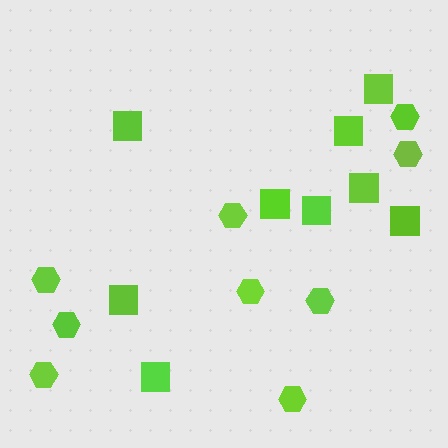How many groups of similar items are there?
There are 2 groups: one group of squares (9) and one group of hexagons (9).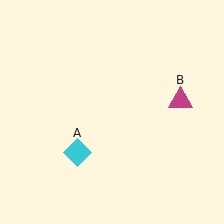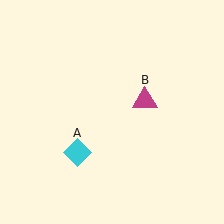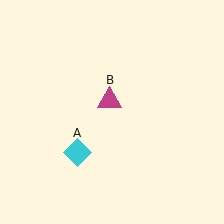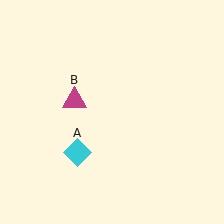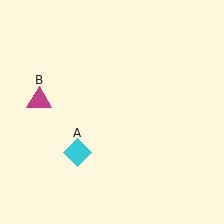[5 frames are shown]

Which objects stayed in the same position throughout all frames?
Cyan diamond (object A) remained stationary.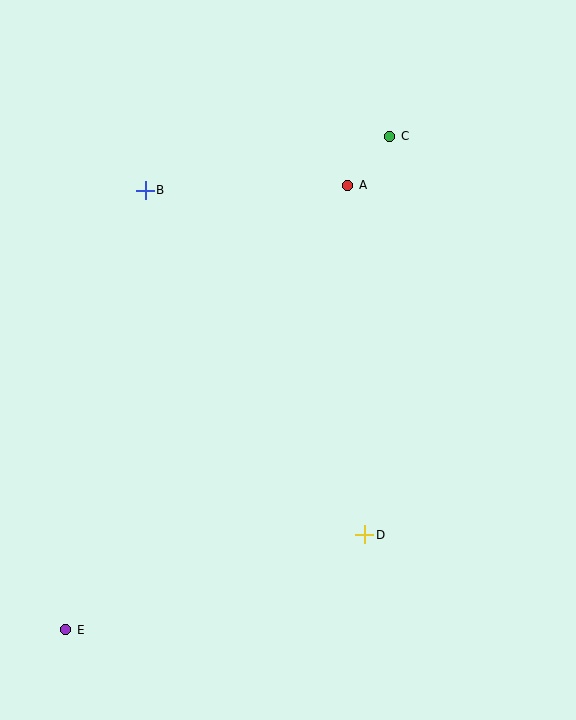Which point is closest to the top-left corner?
Point B is closest to the top-left corner.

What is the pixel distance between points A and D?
The distance between A and D is 350 pixels.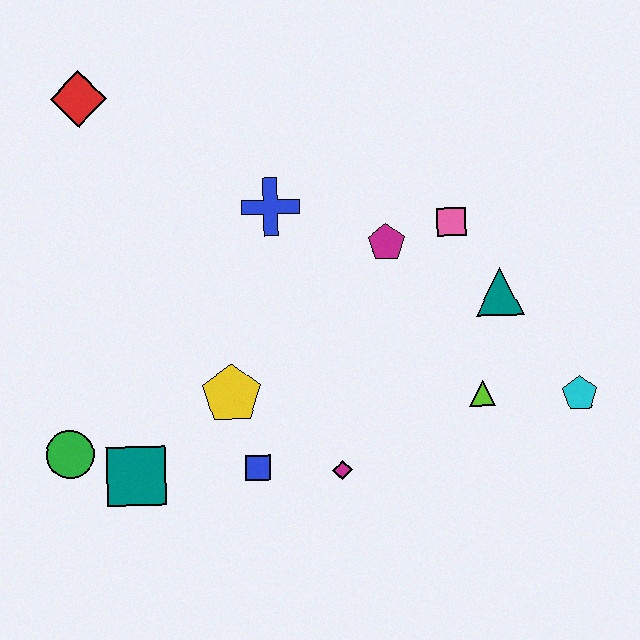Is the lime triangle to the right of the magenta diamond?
Yes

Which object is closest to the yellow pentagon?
The blue square is closest to the yellow pentagon.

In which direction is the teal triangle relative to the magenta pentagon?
The teal triangle is to the right of the magenta pentagon.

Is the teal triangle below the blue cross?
Yes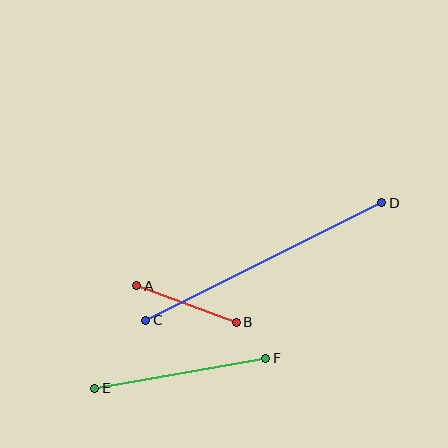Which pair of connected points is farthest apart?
Points C and D are farthest apart.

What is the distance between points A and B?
The distance is approximately 106 pixels.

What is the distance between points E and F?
The distance is approximately 174 pixels.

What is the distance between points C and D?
The distance is approximately 263 pixels.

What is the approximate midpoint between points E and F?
The midpoint is at approximately (180, 373) pixels.